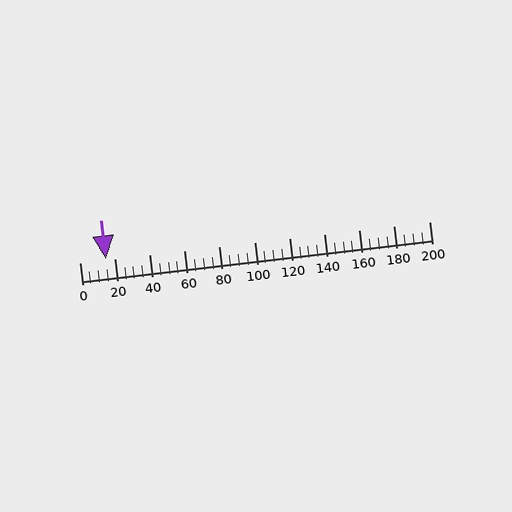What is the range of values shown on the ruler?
The ruler shows values from 0 to 200.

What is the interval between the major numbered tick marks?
The major tick marks are spaced 20 units apart.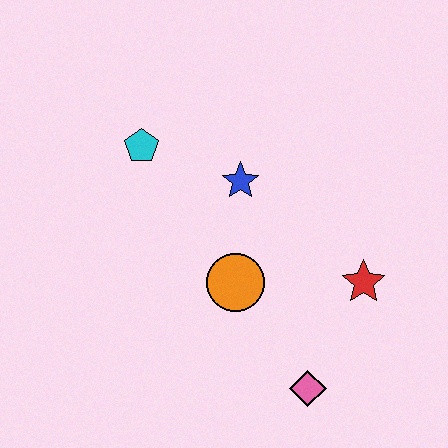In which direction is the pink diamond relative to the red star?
The pink diamond is below the red star.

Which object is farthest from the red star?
The cyan pentagon is farthest from the red star.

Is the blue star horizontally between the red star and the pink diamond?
No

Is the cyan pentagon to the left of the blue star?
Yes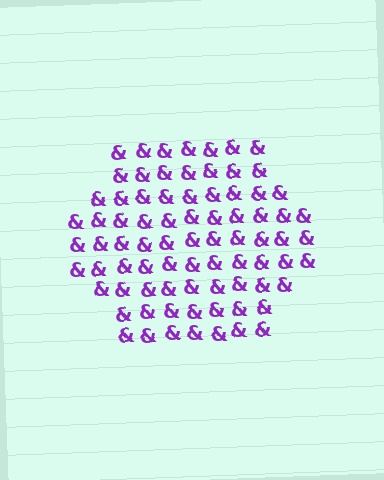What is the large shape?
The large shape is a hexagon.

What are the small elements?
The small elements are ampersands.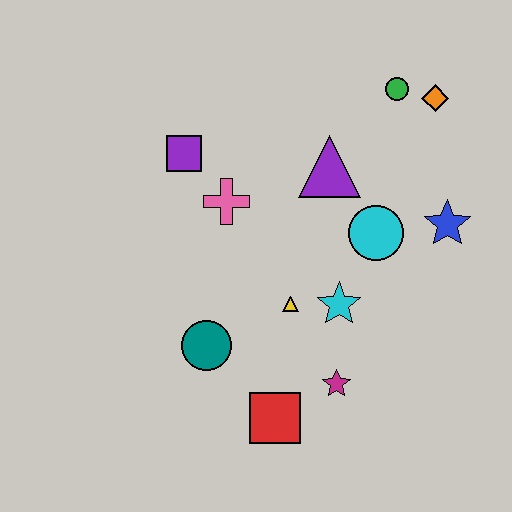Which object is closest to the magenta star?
The red square is closest to the magenta star.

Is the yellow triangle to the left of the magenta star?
Yes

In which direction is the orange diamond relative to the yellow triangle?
The orange diamond is above the yellow triangle.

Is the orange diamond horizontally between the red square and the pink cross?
No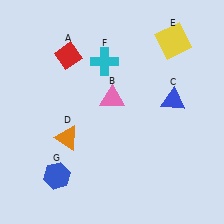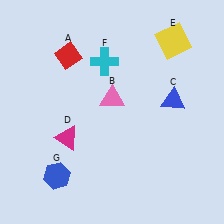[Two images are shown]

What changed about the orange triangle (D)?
In Image 1, D is orange. In Image 2, it changed to magenta.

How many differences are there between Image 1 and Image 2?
There is 1 difference between the two images.